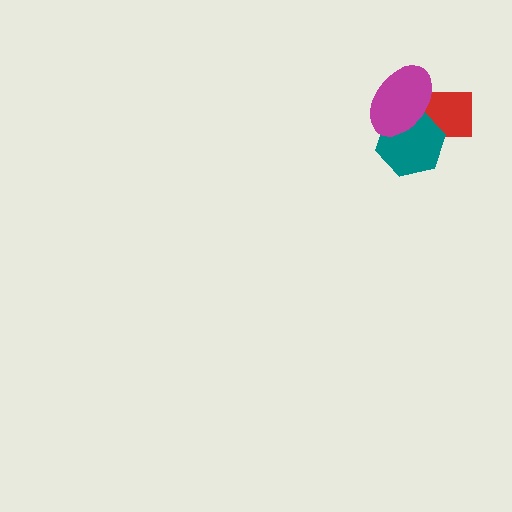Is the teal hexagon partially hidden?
Yes, it is partially covered by another shape.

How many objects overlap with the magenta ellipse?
2 objects overlap with the magenta ellipse.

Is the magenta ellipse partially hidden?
No, no other shape covers it.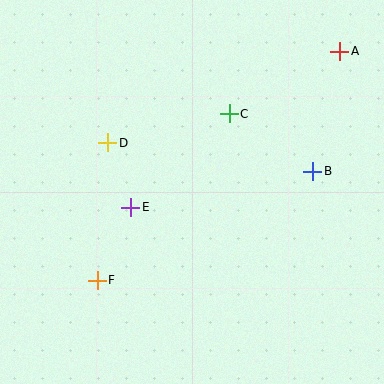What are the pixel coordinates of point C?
Point C is at (229, 114).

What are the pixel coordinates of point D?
Point D is at (107, 143).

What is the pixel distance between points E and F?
The distance between E and F is 80 pixels.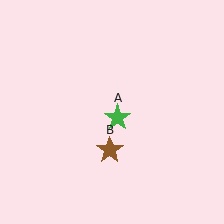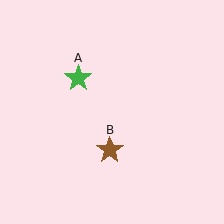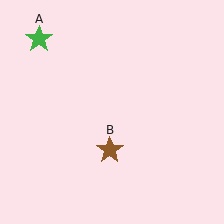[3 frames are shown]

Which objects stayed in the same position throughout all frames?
Brown star (object B) remained stationary.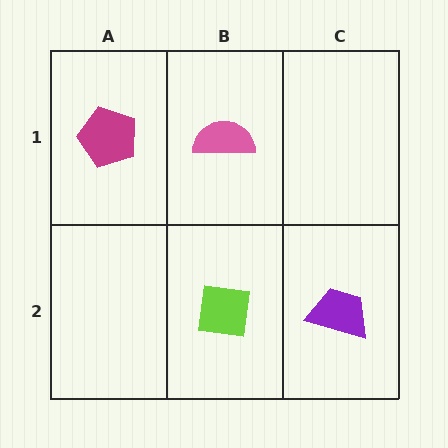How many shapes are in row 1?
2 shapes.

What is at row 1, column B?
A pink semicircle.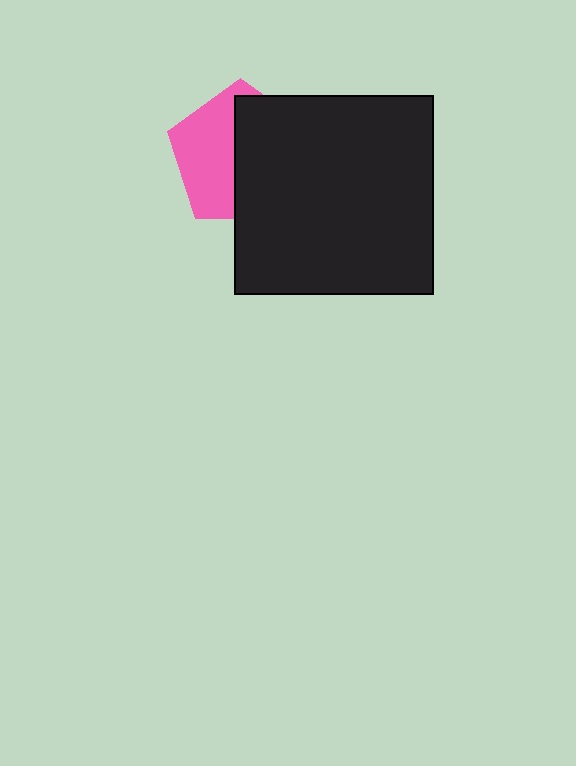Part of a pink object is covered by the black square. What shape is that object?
It is a pentagon.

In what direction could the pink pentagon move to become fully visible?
The pink pentagon could move left. That would shift it out from behind the black square entirely.